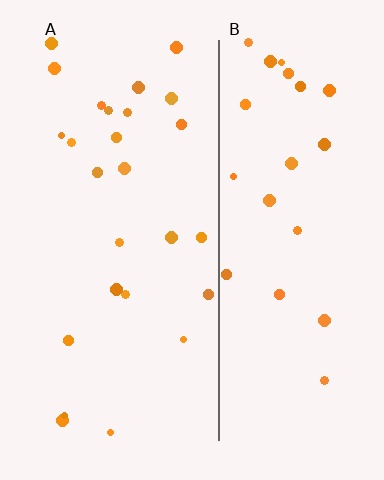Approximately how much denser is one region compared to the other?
Approximately 1.1× — region A over region B.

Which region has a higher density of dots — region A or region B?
A (the left).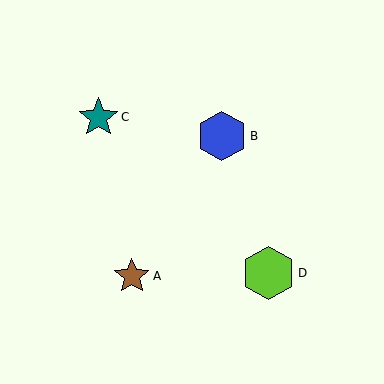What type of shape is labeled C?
Shape C is a teal star.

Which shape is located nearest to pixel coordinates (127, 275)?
The brown star (labeled A) at (132, 276) is nearest to that location.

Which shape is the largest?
The lime hexagon (labeled D) is the largest.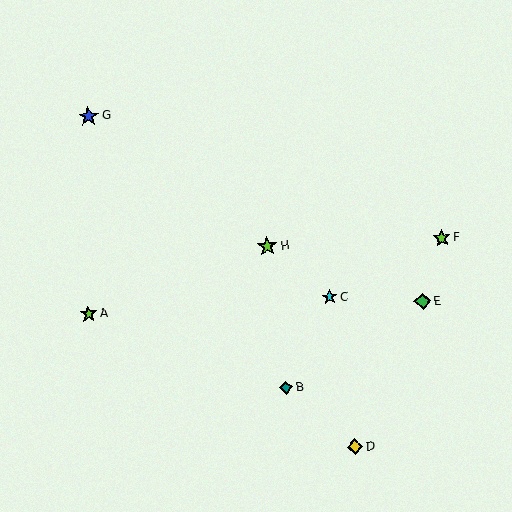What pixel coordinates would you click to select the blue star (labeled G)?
Click at (88, 116) to select the blue star G.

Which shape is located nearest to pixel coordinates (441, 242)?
The lime star (labeled F) at (442, 238) is nearest to that location.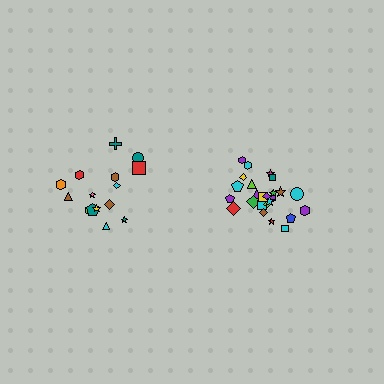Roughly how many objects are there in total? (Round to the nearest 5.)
Roughly 40 objects in total.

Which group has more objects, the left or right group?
The right group.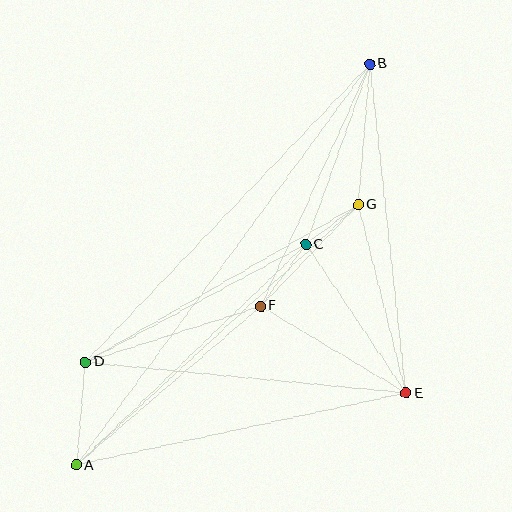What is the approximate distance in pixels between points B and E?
The distance between B and E is approximately 331 pixels.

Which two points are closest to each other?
Points C and G are closest to each other.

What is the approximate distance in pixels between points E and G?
The distance between E and G is approximately 194 pixels.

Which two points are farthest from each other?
Points A and B are farthest from each other.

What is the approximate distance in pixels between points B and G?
The distance between B and G is approximately 141 pixels.